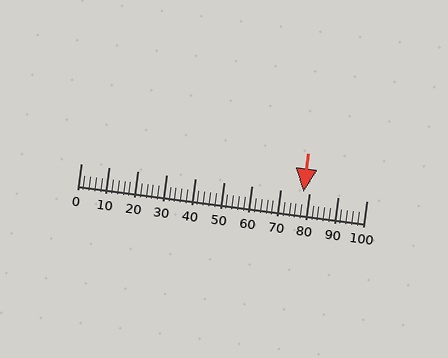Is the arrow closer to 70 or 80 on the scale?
The arrow is closer to 80.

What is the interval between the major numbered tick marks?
The major tick marks are spaced 10 units apart.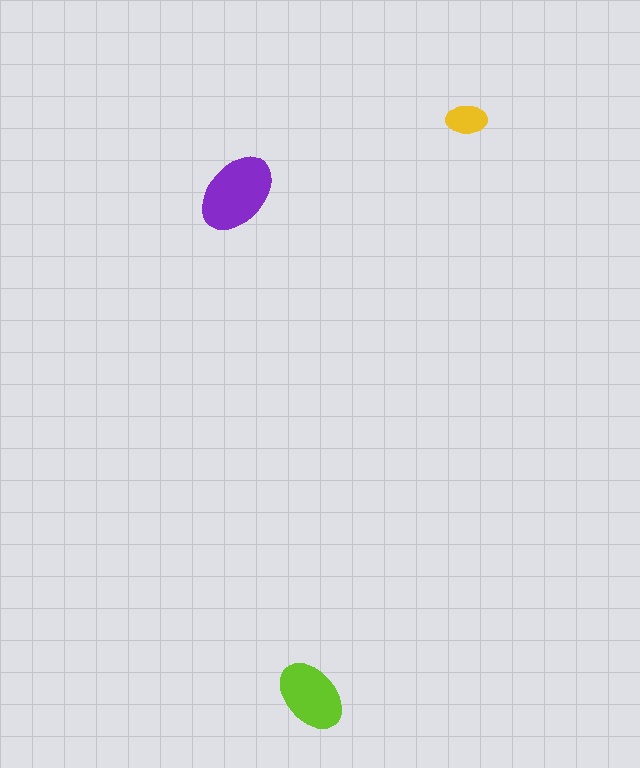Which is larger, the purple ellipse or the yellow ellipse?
The purple one.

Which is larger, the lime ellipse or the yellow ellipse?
The lime one.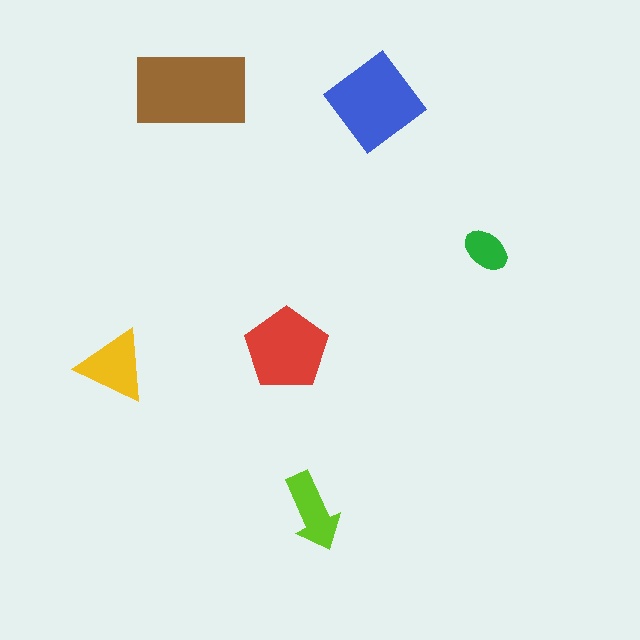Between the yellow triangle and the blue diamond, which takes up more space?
The blue diamond.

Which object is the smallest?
The green ellipse.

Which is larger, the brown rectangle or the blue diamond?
The brown rectangle.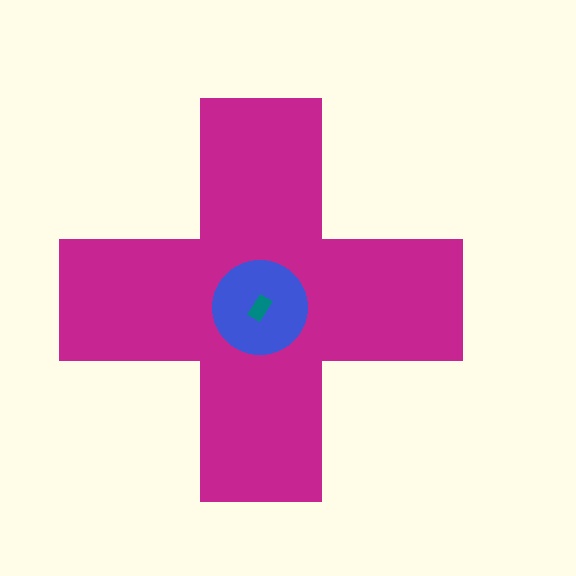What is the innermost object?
The teal rectangle.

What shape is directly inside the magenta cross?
The blue circle.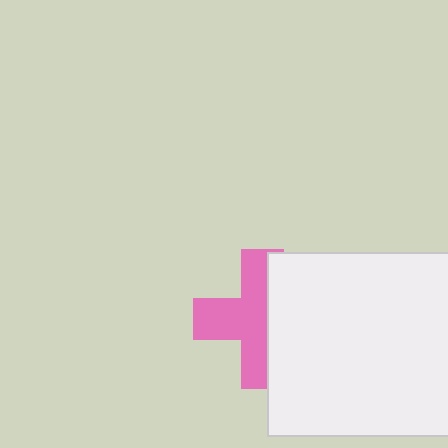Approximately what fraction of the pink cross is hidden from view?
Roughly 43% of the pink cross is hidden behind the white square.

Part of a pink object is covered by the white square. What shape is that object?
It is a cross.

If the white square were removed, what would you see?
You would see the complete pink cross.